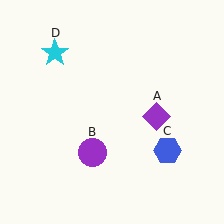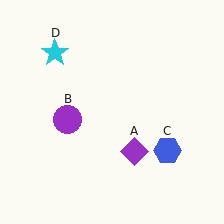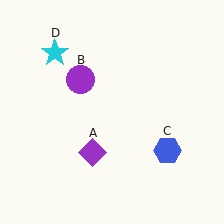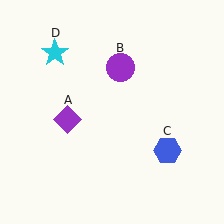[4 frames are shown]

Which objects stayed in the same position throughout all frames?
Blue hexagon (object C) and cyan star (object D) remained stationary.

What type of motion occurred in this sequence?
The purple diamond (object A), purple circle (object B) rotated clockwise around the center of the scene.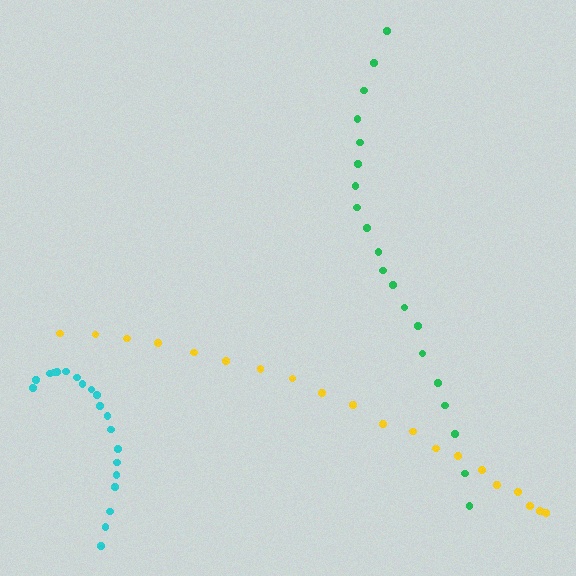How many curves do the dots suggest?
There are 3 distinct paths.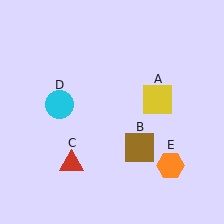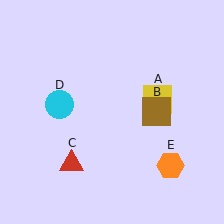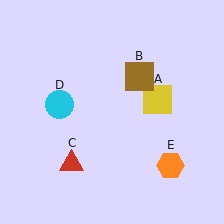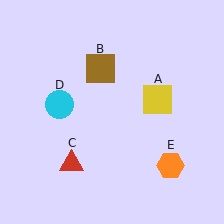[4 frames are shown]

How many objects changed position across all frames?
1 object changed position: brown square (object B).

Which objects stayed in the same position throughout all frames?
Yellow square (object A) and red triangle (object C) and cyan circle (object D) and orange hexagon (object E) remained stationary.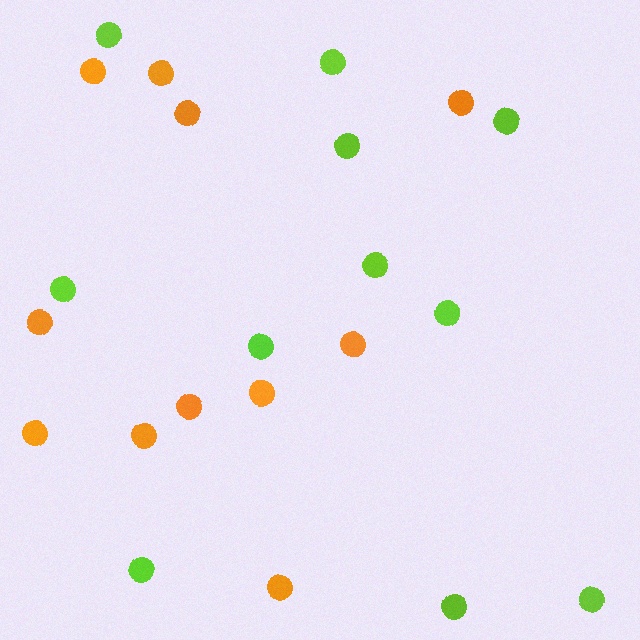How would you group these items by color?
There are 2 groups: one group of orange circles (11) and one group of lime circles (11).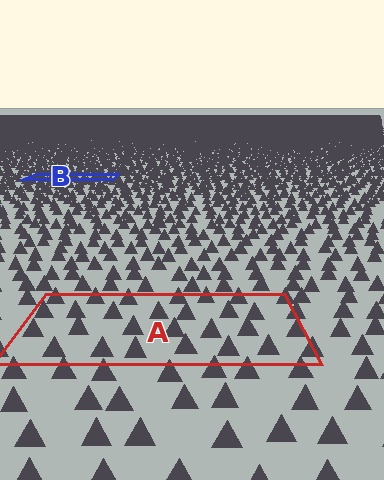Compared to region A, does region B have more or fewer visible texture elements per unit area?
Region B has more texture elements per unit area — they are packed more densely because it is farther away.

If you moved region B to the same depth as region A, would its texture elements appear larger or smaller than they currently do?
They would appear larger. At a closer depth, the same texture elements are projected at a bigger on-screen size.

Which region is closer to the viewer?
Region A is closer. The texture elements there are larger and more spread out.